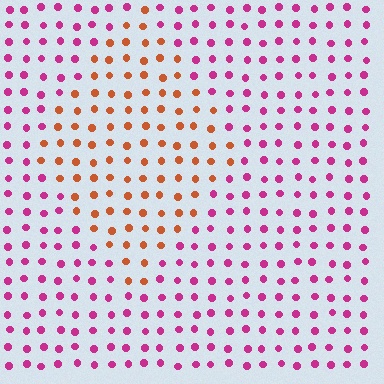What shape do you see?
I see a diamond.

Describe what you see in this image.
The image is filled with small magenta elements in a uniform arrangement. A diamond-shaped region is visible where the elements are tinted to a slightly different hue, forming a subtle color boundary.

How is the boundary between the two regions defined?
The boundary is defined purely by a slight shift in hue (about 55 degrees). Spacing, size, and orientation are identical on both sides.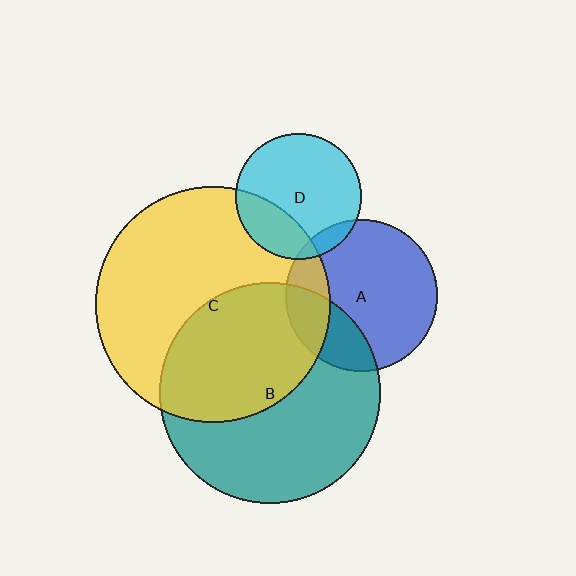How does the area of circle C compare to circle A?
Approximately 2.4 times.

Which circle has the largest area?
Circle C (yellow).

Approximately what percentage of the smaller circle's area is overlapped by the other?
Approximately 10%.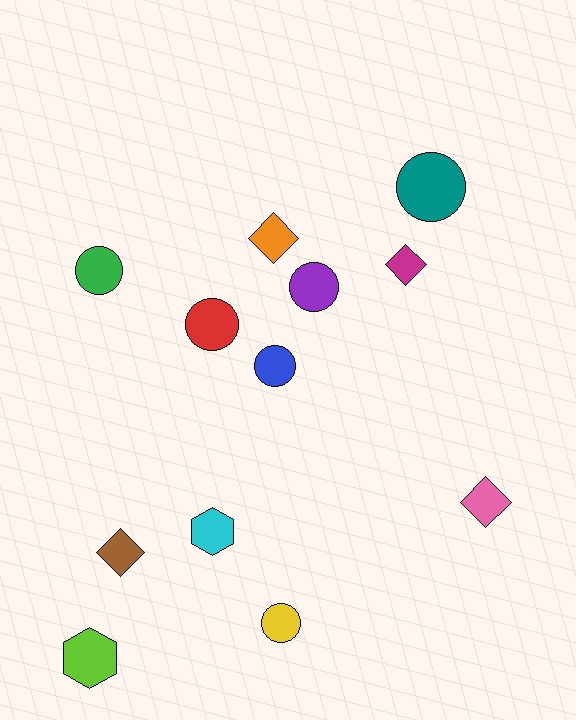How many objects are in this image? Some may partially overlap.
There are 12 objects.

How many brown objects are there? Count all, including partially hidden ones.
There is 1 brown object.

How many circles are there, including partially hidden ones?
There are 6 circles.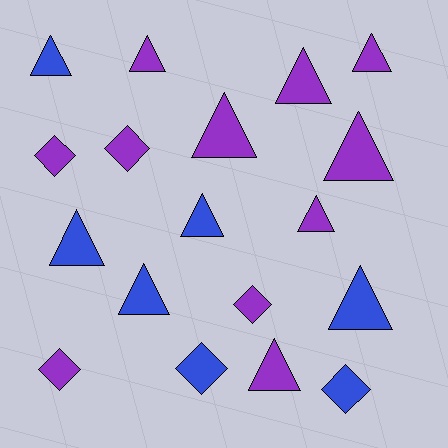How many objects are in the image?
There are 18 objects.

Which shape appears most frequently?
Triangle, with 12 objects.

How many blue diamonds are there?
There are 2 blue diamonds.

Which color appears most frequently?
Purple, with 11 objects.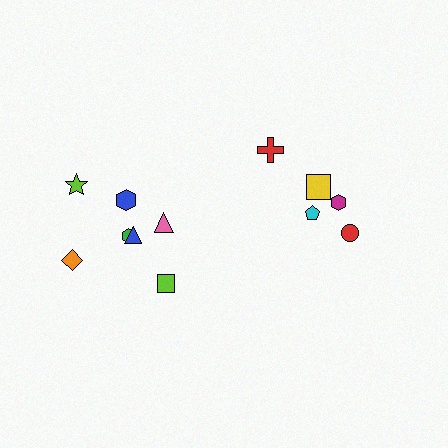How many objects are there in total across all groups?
There are 12 objects.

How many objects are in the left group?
There are 7 objects.